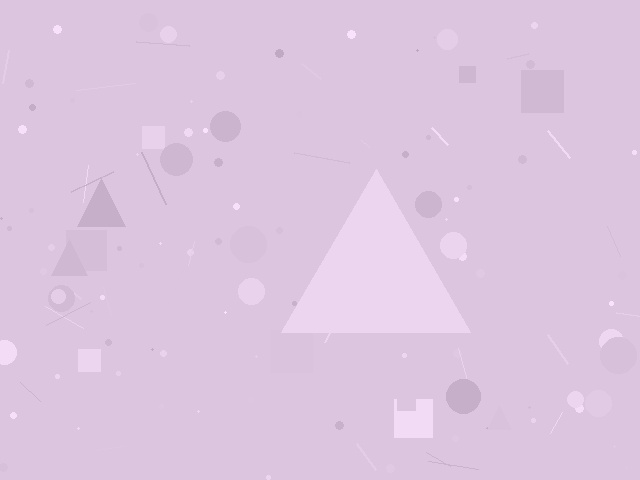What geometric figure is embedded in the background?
A triangle is embedded in the background.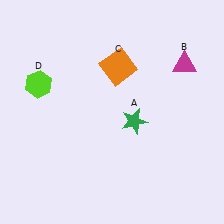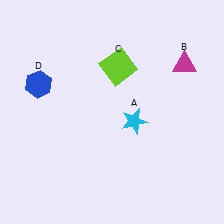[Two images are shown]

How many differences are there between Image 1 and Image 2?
There are 3 differences between the two images.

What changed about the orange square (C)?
In Image 1, C is orange. In Image 2, it changed to lime.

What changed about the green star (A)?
In Image 1, A is green. In Image 2, it changed to cyan.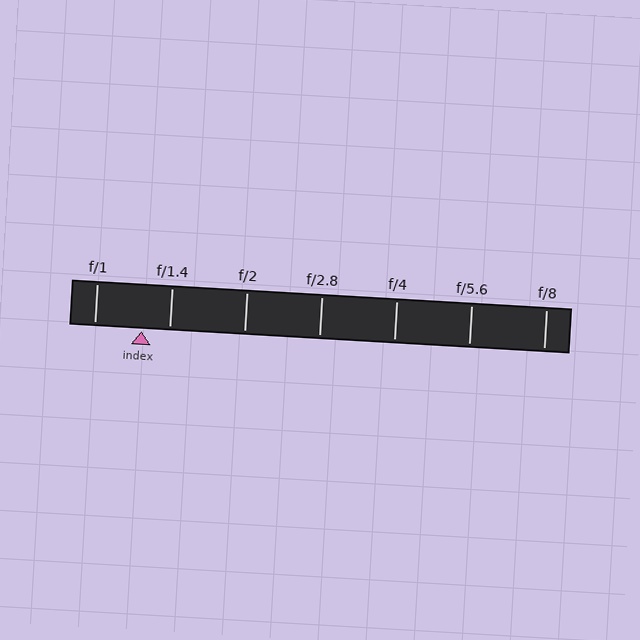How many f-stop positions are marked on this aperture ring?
There are 7 f-stop positions marked.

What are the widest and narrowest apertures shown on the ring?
The widest aperture shown is f/1 and the narrowest is f/8.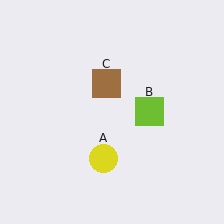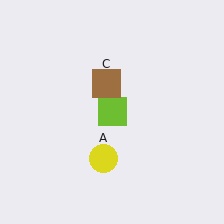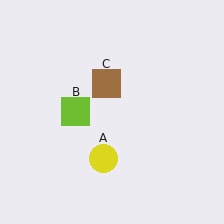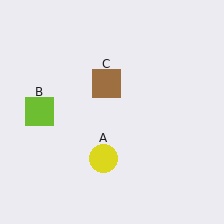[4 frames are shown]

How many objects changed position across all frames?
1 object changed position: lime square (object B).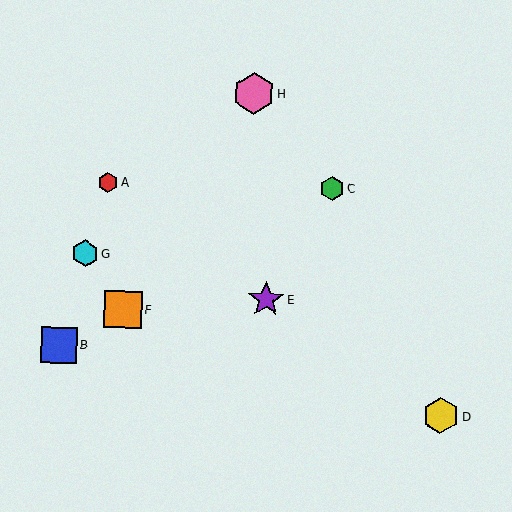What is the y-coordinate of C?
Object C is at y≈188.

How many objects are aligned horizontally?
2 objects (A, C) are aligned horizontally.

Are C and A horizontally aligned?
Yes, both are at y≈188.